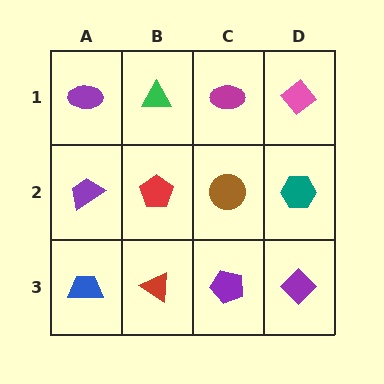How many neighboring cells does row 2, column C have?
4.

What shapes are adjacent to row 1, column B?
A red pentagon (row 2, column B), a purple ellipse (row 1, column A), a magenta ellipse (row 1, column C).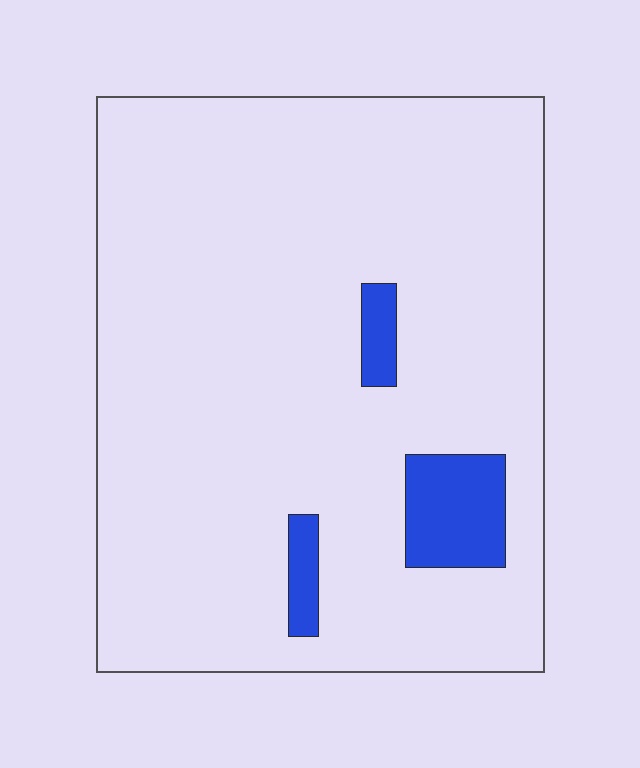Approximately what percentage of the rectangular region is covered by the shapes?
Approximately 5%.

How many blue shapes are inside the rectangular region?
3.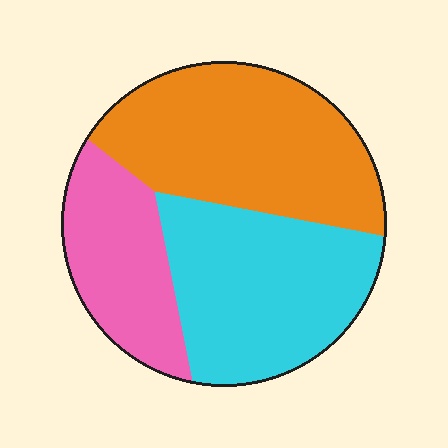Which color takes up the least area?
Pink, at roughly 25%.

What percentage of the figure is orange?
Orange covers roughly 40% of the figure.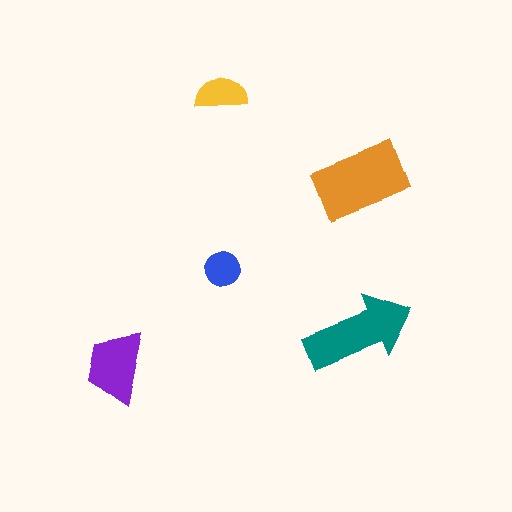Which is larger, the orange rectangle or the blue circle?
The orange rectangle.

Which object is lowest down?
The purple trapezoid is bottommost.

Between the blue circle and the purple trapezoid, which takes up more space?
The purple trapezoid.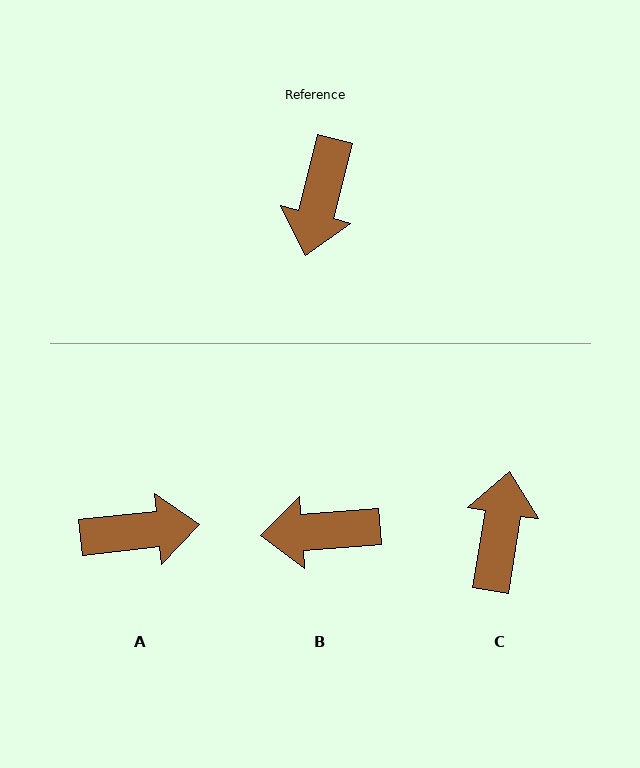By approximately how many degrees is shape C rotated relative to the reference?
Approximately 175 degrees clockwise.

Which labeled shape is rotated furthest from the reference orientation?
C, about 175 degrees away.